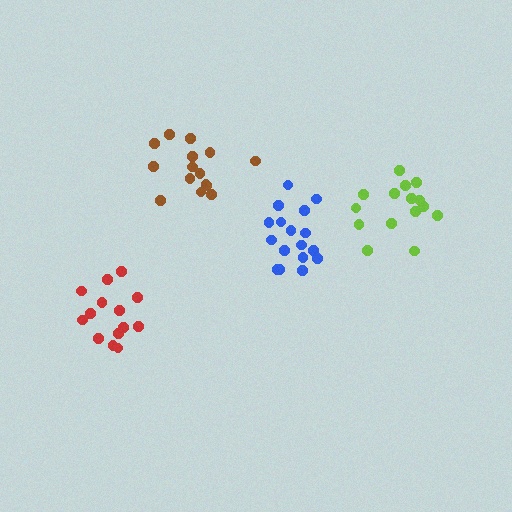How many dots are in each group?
Group 1: 15 dots, Group 2: 15 dots, Group 3: 17 dots, Group 4: 14 dots (61 total).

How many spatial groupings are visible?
There are 4 spatial groupings.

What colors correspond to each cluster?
The clusters are colored: lime, brown, blue, red.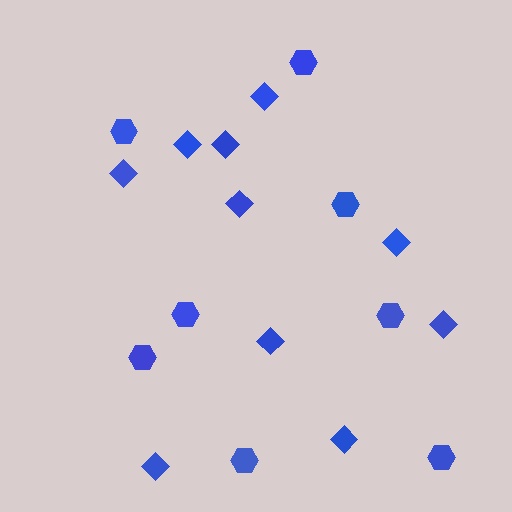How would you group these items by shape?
There are 2 groups: one group of diamonds (10) and one group of hexagons (8).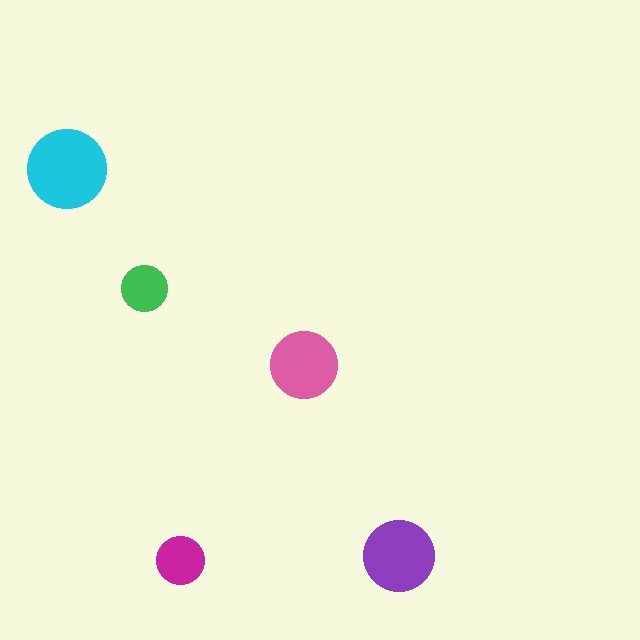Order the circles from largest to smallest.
the cyan one, the purple one, the pink one, the magenta one, the green one.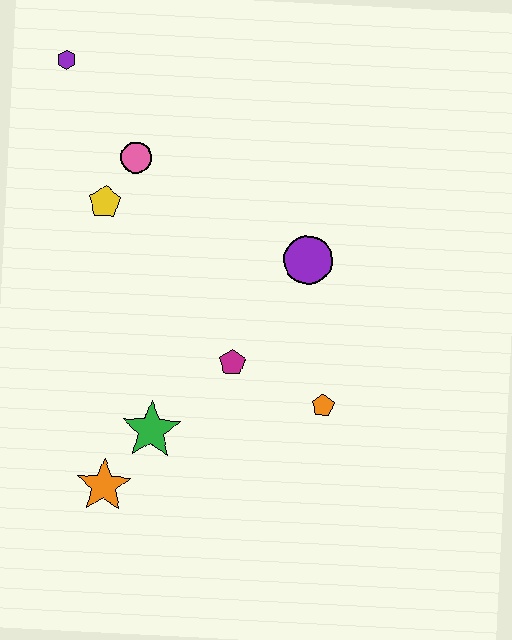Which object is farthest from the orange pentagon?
The purple hexagon is farthest from the orange pentagon.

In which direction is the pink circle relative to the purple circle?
The pink circle is to the left of the purple circle.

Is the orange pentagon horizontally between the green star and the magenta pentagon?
No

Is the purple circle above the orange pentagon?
Yes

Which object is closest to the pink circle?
The yellow pentagon is closest to the pink circle.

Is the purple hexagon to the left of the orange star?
Yes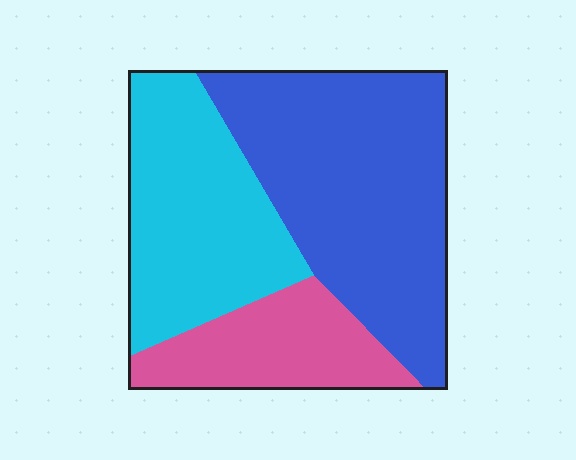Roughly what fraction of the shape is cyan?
Cyan takes up about one third (1/3) of the shape.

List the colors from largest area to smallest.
From largest to smallest: blue, cyan, pink.